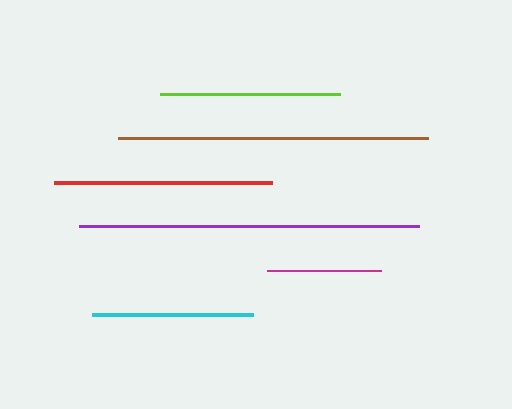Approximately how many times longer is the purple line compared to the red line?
The purple line is approximately 1.6 times the length of the red line.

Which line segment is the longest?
The purple line is the longest at approximately 340 pixels.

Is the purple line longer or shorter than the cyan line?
The purple line is longer than the cyan line.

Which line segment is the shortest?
The magenta line is the shortest at approximately 114 pixels.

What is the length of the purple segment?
The purple segment is approximately 340 pixels long.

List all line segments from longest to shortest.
From longest to shortest: purple, brown, red, lime, cyan, magenta.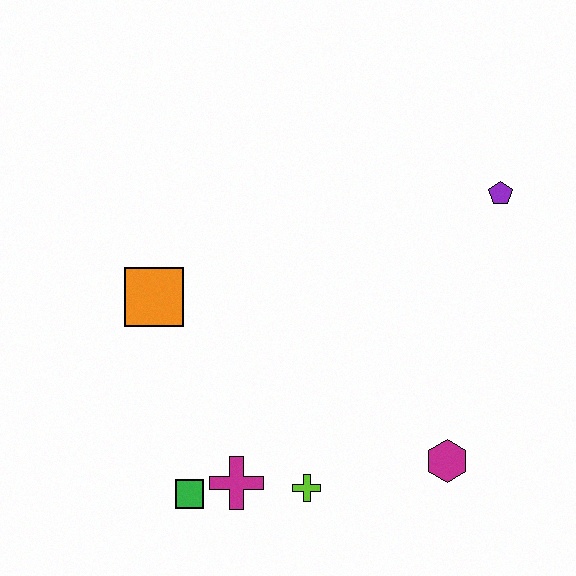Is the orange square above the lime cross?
Yes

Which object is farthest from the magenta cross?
The purple pentagon is farthest from the magenta cross.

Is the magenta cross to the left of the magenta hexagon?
Yes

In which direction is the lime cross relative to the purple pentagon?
The lime cross is below the purple pentagon.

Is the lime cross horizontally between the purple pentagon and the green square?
Yes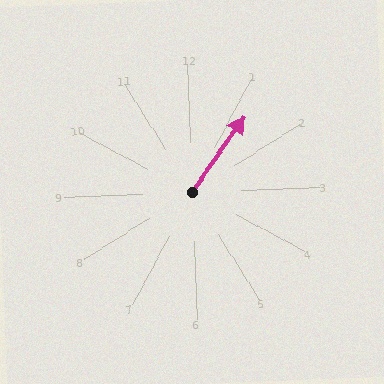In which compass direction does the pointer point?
Northeast.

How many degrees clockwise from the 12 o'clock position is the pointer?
Approximately 37 degrees.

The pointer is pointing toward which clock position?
Roughly 1 o'clock.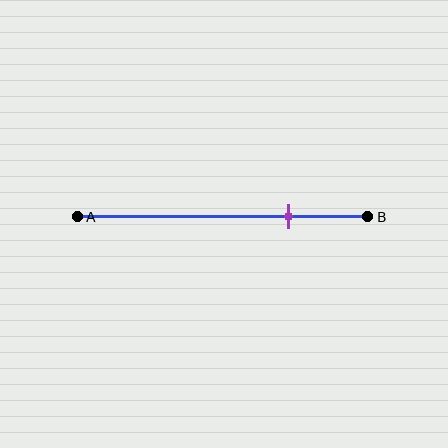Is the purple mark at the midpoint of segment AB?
No, the mark is at about 75% from A, not at the 50% midpoint.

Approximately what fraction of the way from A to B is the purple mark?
The purple mark is approximately 75% of the way from A to B.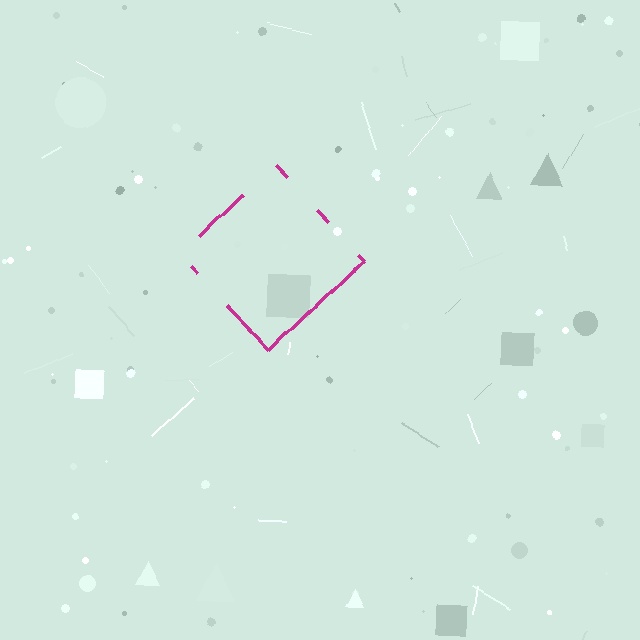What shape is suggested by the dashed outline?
The dashed outline suggests a diamond.